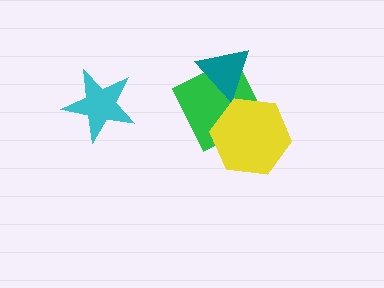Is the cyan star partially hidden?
No, no other shape covers it.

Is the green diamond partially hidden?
Yes, it is partially covered by another shape.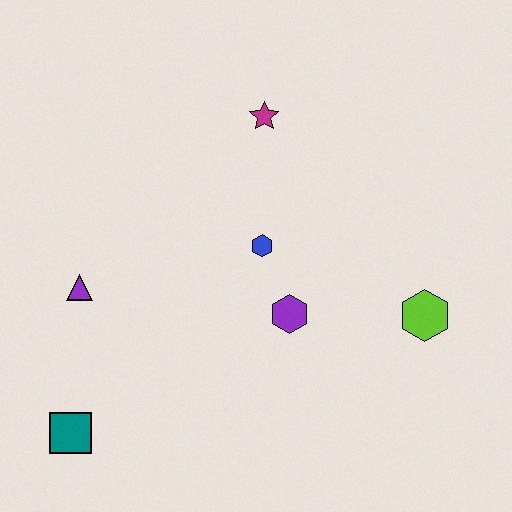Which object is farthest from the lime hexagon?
The teal square is farthest from the lime hexagon.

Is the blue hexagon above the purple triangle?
Yes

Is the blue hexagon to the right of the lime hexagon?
No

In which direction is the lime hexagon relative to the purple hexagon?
The lime hexagon is to the right of the purple hexagon.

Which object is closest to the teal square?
The purple triangle is closest to the teal square.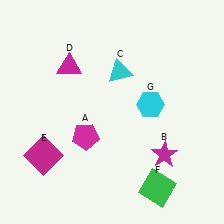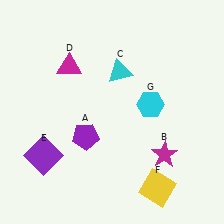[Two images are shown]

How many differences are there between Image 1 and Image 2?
There are 3 differences between the two images.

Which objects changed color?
A changed from magenta to purple. E changed from magenta to purple. F changed from green to yellow.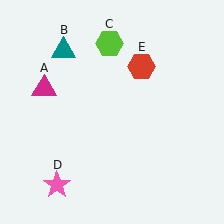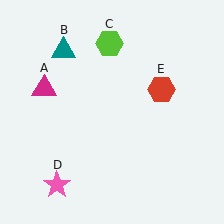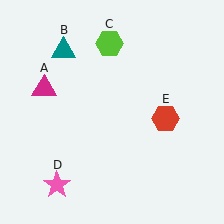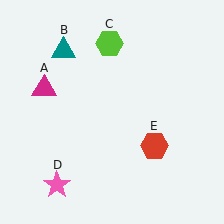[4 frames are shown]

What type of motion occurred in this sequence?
The red hexagon (object E) rotated clockwise around the center of the scene.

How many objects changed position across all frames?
1 object changed position: red hexagon (object E).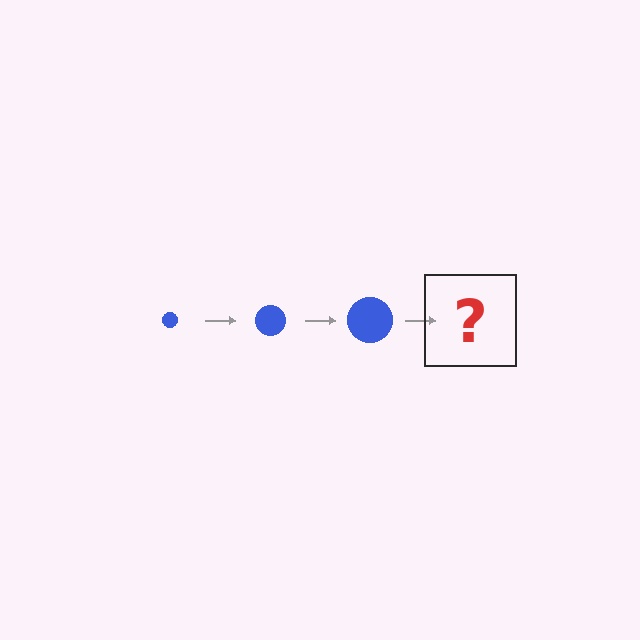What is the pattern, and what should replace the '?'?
The pattern is that the circle gets progressively larger each step. The '?' should be a blue circle, larger than the previous one.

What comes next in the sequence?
The next element should be a blue circle, larger than the previous one.